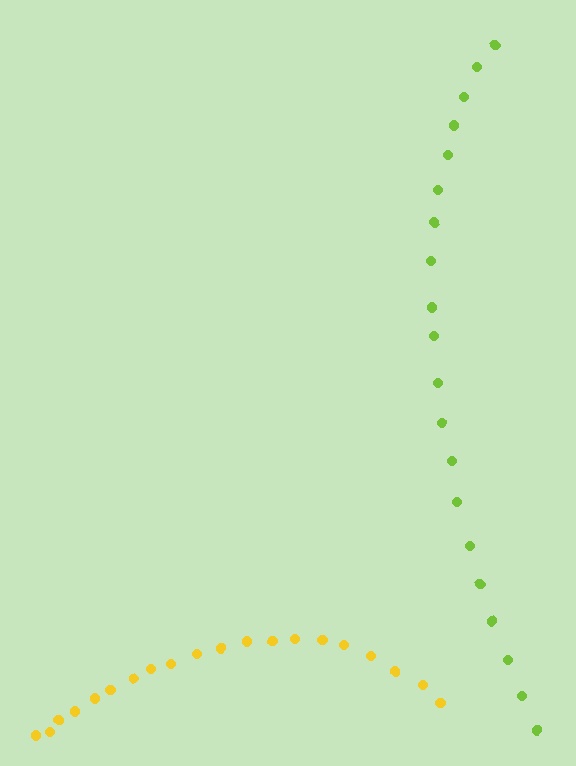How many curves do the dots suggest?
There are 2 distinct paths.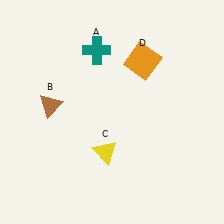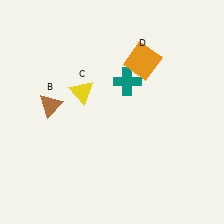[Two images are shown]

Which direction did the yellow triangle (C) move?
The yellow triangle (C) moved up.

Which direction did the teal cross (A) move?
The teal cross (A) moved down.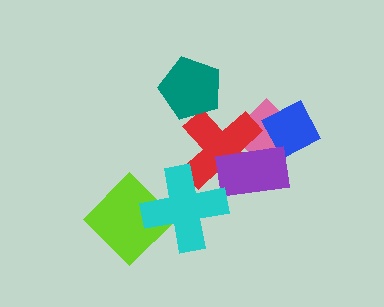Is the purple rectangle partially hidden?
No, no other shape covers it.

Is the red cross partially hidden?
Yes, it is partially covered by another shape.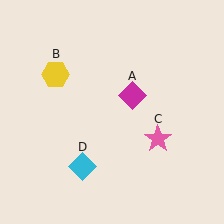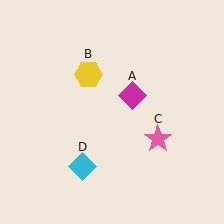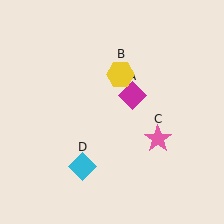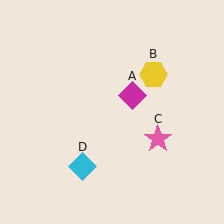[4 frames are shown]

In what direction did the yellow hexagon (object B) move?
The yellow hexagon (object B) moved right.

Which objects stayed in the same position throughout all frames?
Magenta diamond (object A) and pink star (object C) and cyan diamond (object D) remained stationary.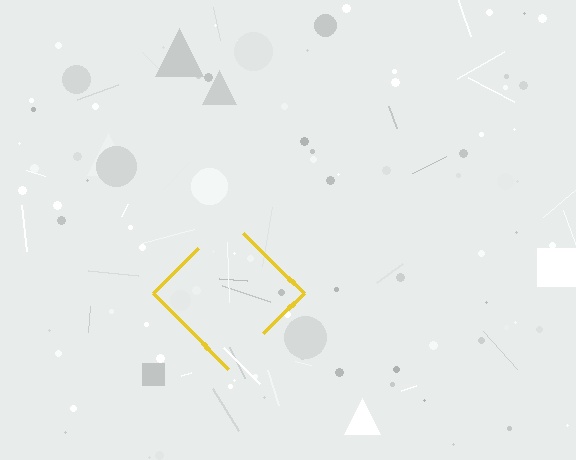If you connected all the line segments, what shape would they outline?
They would outline a diamond.